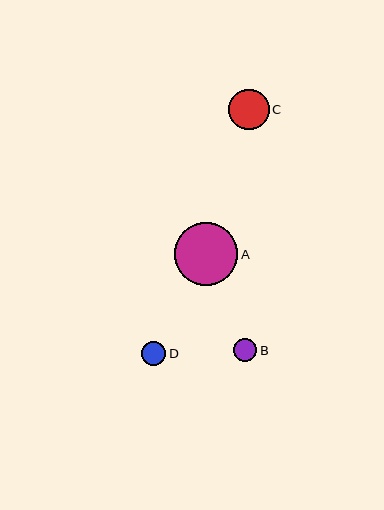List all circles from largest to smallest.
From largest to smallest: A, C, D, B.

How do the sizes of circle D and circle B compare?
Circle D and circle B are approximately the same size.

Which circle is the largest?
Circle A is the largest with a size of approximately 63 pixels.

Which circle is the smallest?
Circle B is the smallest with a size of approximately 23 pixels.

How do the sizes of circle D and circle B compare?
Circle D and circle B are approximately the same size.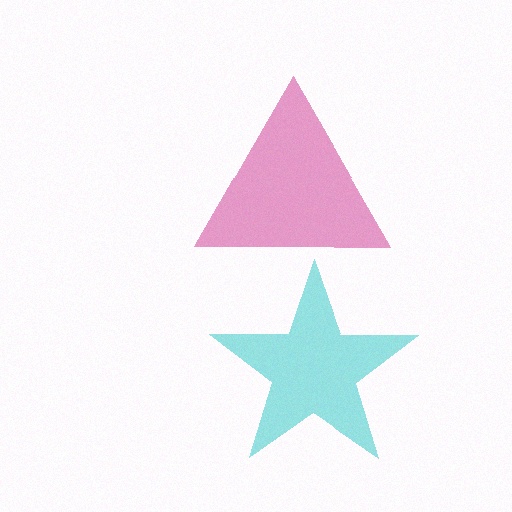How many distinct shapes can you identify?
There are 2 distinct shapes: a magenta triangle, a cyan star.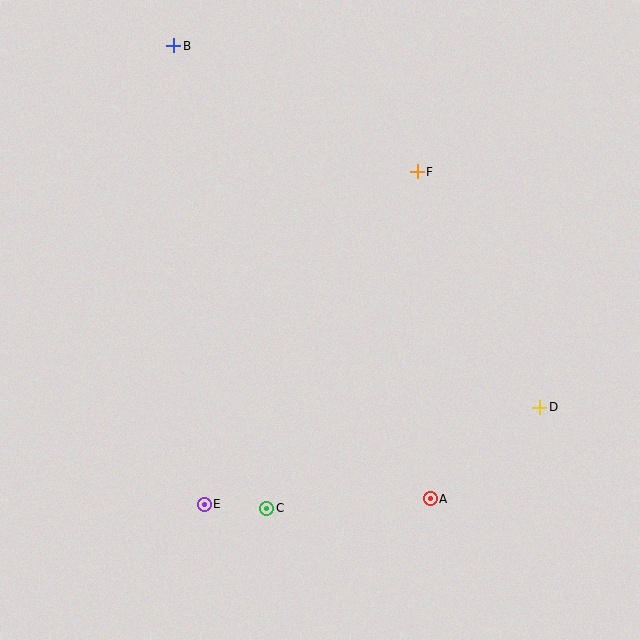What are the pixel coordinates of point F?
Point F is at (417, 172).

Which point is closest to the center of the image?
Point F at (417, 172) is closest to the center.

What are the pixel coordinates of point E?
Point E is at (204, 504).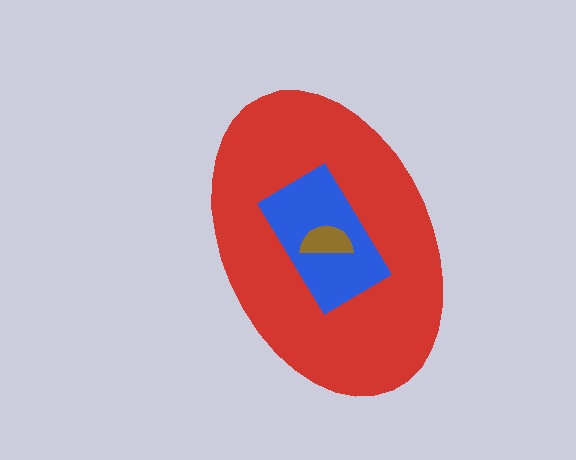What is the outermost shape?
The red ellipse.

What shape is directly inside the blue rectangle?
The brown semicircle.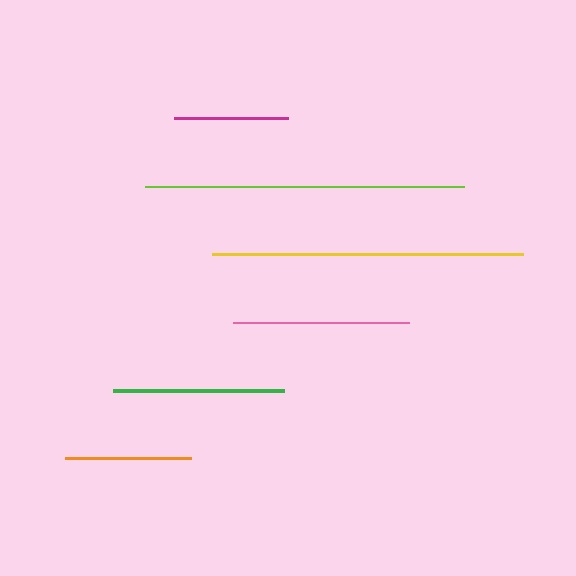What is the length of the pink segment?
The pink segment is approximately 176 pixels long.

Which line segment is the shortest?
The magenta line is the shortest at approximately 114 pixels.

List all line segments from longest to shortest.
From longest to shortest: lime, yellow, pink, green, orange, magenta.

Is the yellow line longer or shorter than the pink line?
The yellow line is longer than the pink line.